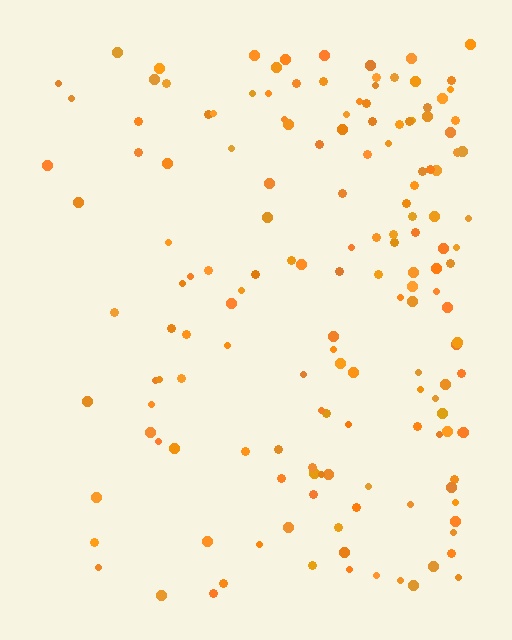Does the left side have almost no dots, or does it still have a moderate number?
Still a moderate number, just noticeably fewer than the right.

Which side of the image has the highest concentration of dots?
The right.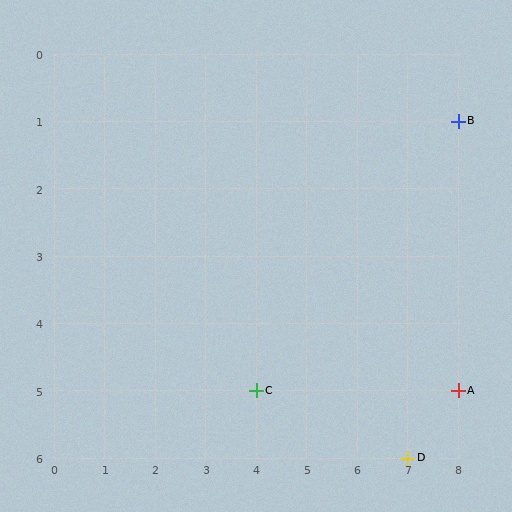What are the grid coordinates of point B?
Point B is at grid coordinates (8, 1).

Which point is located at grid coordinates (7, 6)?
Point D is at (7, 6).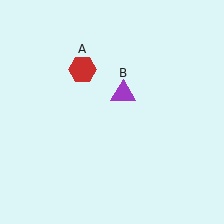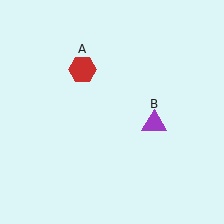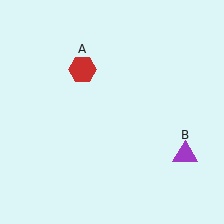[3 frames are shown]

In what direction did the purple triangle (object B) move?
The purple triangle (object B) moved down and to the right.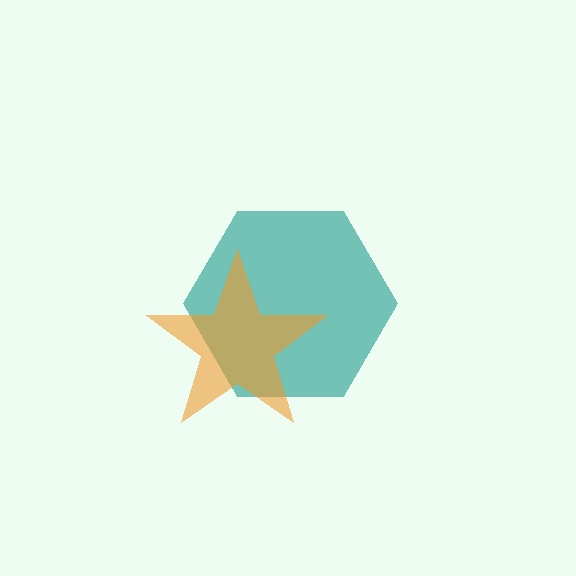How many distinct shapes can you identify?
There are 2 distinct shapes: a teal hexagon, an orange star.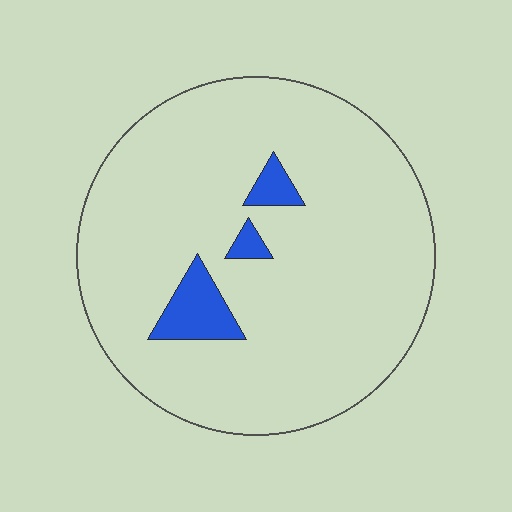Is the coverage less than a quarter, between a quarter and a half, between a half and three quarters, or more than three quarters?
Less than a quarter.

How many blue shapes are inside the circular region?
3.